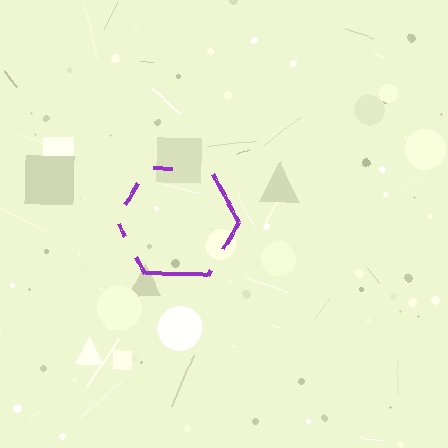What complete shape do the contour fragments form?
The contour fragments form a hexagon.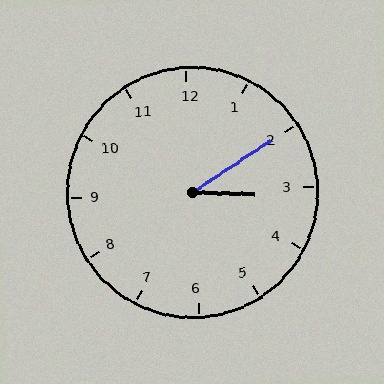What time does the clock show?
3:10.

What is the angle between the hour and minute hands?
Approximately 35 degrees.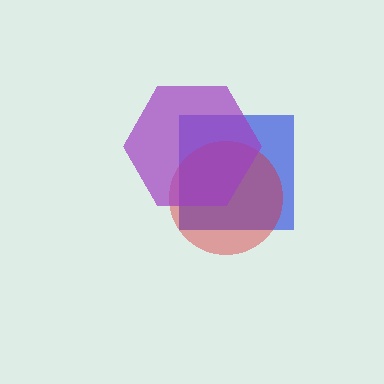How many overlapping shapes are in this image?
There are 3 overlapping shapes in the image.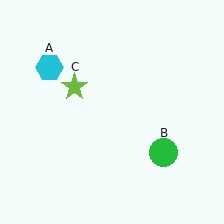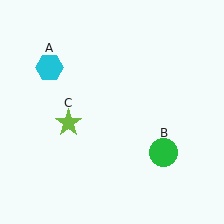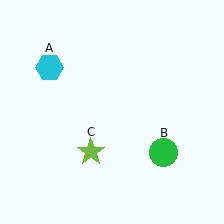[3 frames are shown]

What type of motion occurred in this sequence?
The lime star (object C) rotated counterclockwise around the center of the scene.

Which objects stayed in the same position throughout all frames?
Cyan hexagon (object A) and green circle (object B) remained stationary.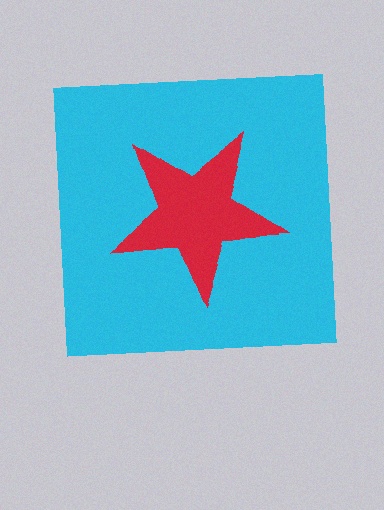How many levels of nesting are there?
2.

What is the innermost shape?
The red star.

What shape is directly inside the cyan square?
The red star.